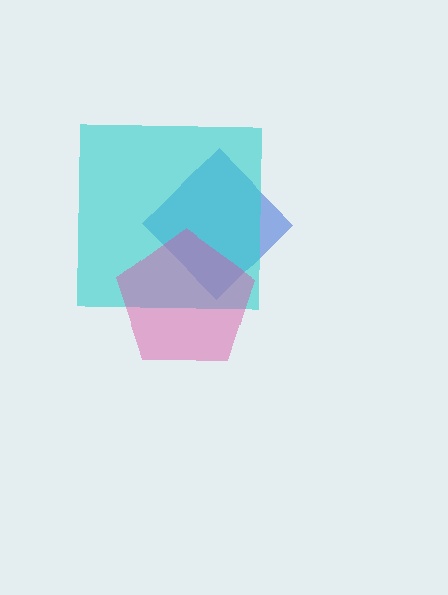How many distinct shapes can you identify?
There are 3 distinct shapes: a blue diamond, a cyan square, a pink pentagon.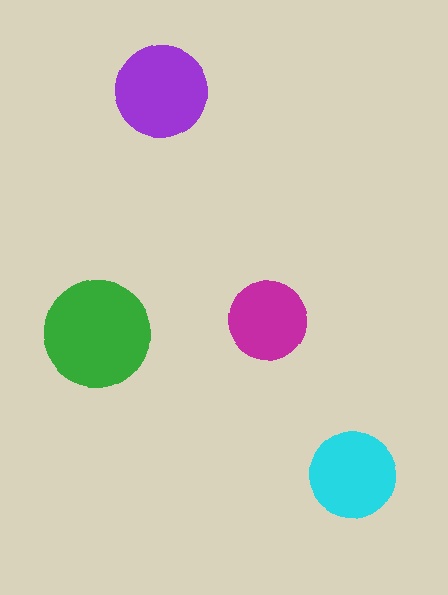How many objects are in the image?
There are 4 objects in the image.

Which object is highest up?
The purple circle is topmost.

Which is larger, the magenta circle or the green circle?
The green one.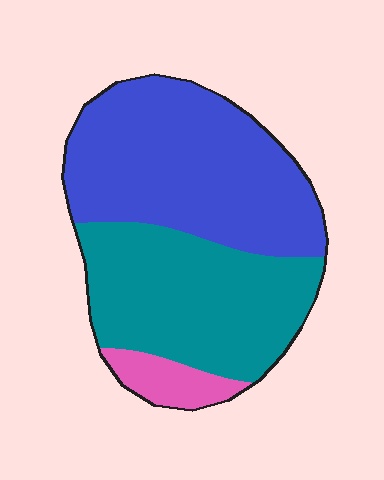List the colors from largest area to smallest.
From largest to smallest: blue, teal, pink.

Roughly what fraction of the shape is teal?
Teal covers roughly 40% of the shape.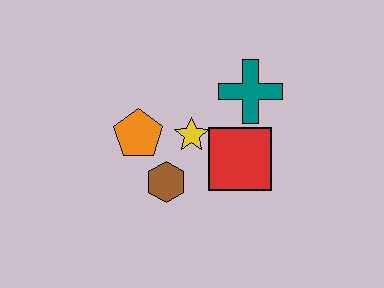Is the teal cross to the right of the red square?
Yes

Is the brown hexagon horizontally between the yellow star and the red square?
No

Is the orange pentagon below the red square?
No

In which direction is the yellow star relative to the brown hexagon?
The yellow star is above the brown hexagon.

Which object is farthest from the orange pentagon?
The teal cross is farthest from the orange pentagon.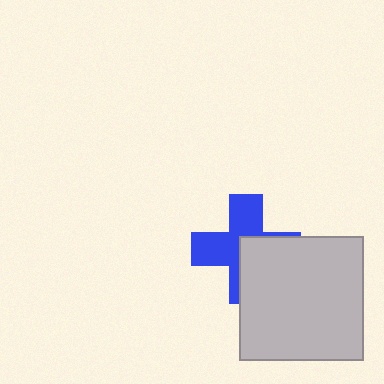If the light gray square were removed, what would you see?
You would see the complete blue cross.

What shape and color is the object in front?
The object in front is a light gray square.